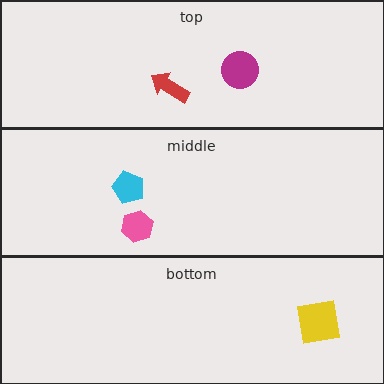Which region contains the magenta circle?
The top region.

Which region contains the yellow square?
The bottom region.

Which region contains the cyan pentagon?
The middle region.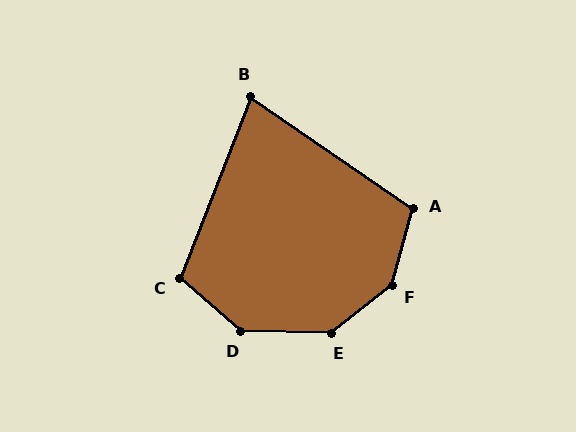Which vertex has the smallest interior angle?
B, at approximately 77 degrees.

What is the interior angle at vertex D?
Approximately 140 degrees (obtuse).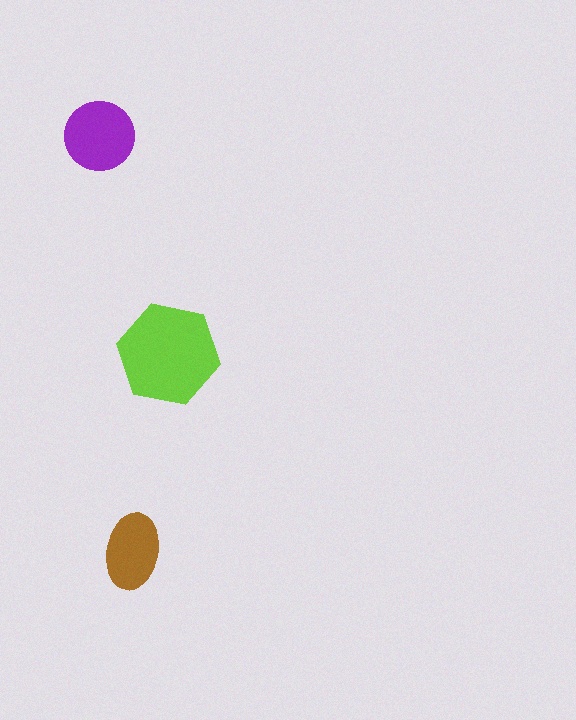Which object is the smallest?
The brown ellipse.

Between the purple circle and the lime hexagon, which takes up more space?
The lime hexagon.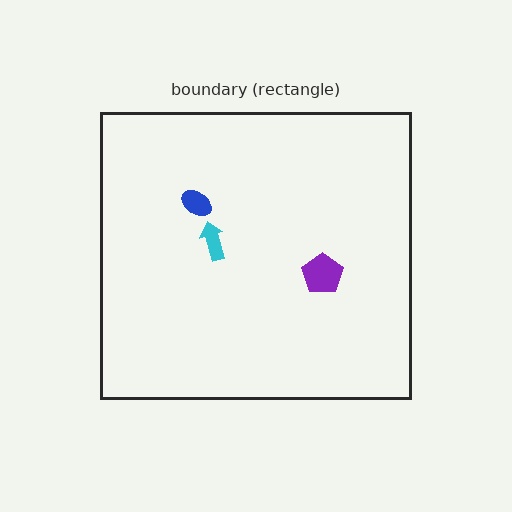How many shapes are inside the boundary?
3 inside, 0 outside.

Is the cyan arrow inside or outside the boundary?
Inside.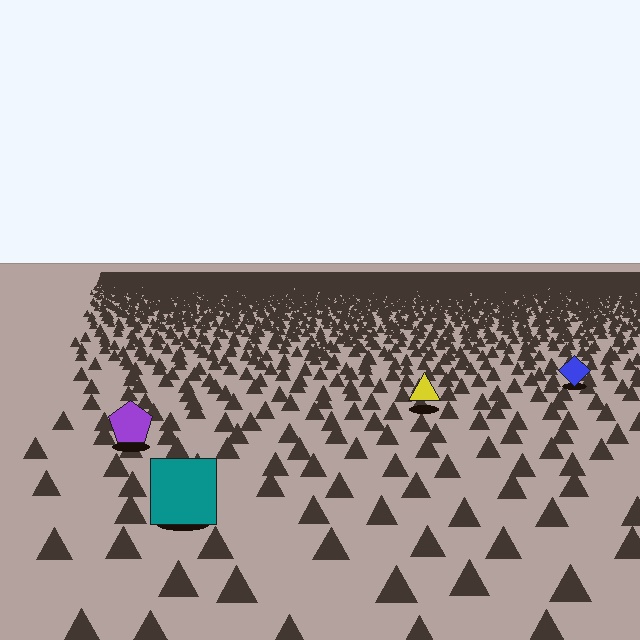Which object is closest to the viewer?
The teal square is closest. The texture marks near it are larger and more spread out.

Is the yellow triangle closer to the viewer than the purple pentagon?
No. The purple pentagon is closer — you can tell from the texture gradient: the ground texture is coarser near it.